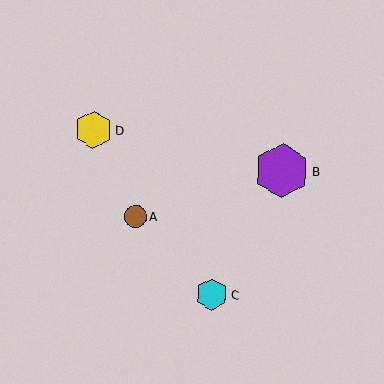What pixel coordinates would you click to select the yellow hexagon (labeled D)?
Click at (94, 130) to select the yellow hexagon D.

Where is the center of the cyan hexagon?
The center of the cyan hexagon is at (212, 294).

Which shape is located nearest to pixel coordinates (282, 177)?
The purple hexagon (labeled B) at (282, 171) is nearest to that location.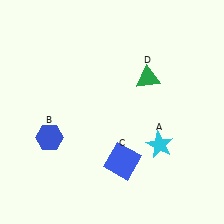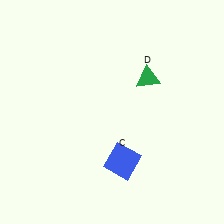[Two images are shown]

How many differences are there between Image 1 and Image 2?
There are 2 differences between the two images.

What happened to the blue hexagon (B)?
The blue hexagon (B) was removed in Image 2. It was in the bottom-left area of Image 1.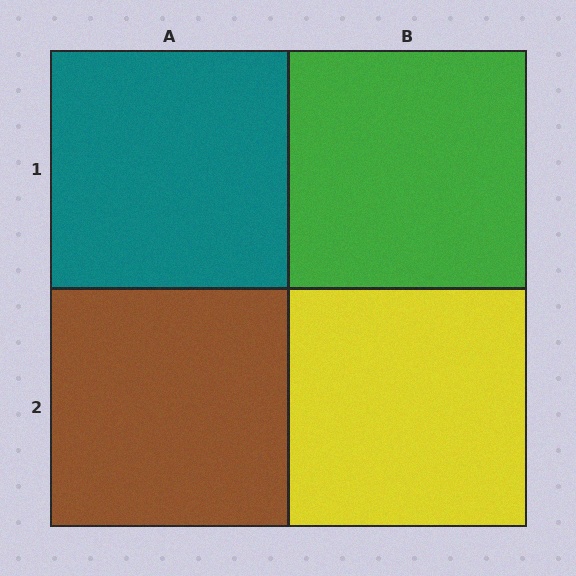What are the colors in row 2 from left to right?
Brown, yellow.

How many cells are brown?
1 cell is brown.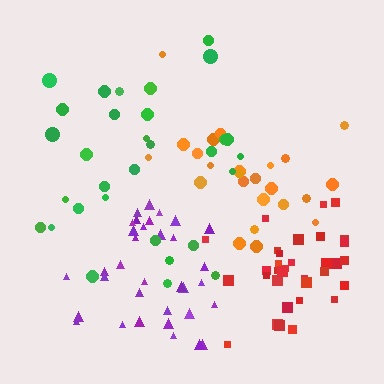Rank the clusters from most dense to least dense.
red, purple, green, orange.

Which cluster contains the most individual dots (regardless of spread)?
Purple (34).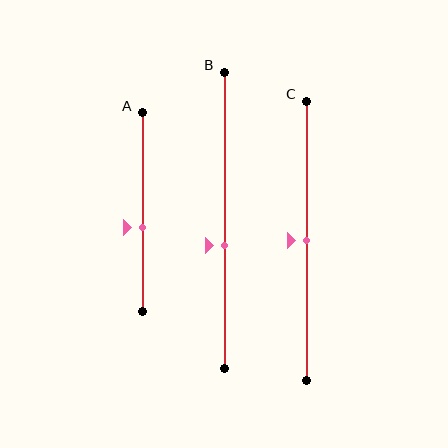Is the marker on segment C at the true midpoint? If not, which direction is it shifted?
Yes, the marker on segment C is at the true midpoint.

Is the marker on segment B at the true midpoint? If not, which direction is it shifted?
No, the marker on segment B is shifted downward by about 9% of the segment length.